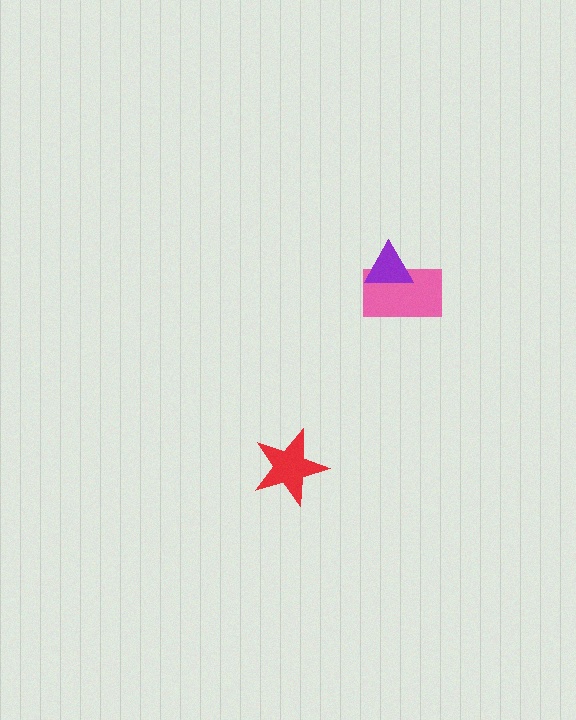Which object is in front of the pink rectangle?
The purple triangle is in front of the pink rectangle.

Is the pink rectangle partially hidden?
Yes, it is partially covered by another shape.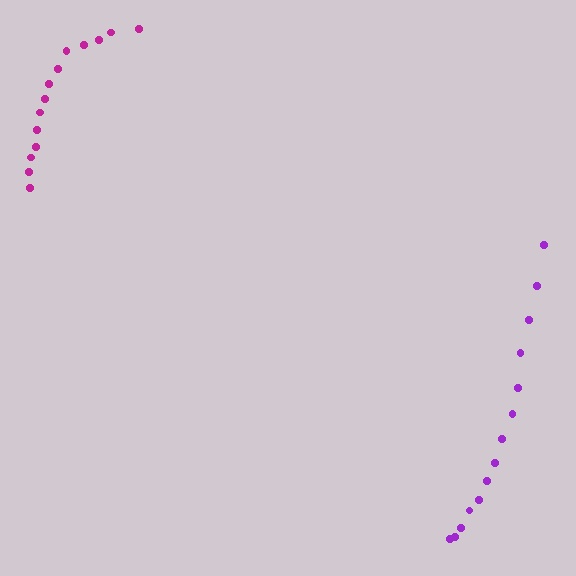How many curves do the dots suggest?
There are 2 distinct paths.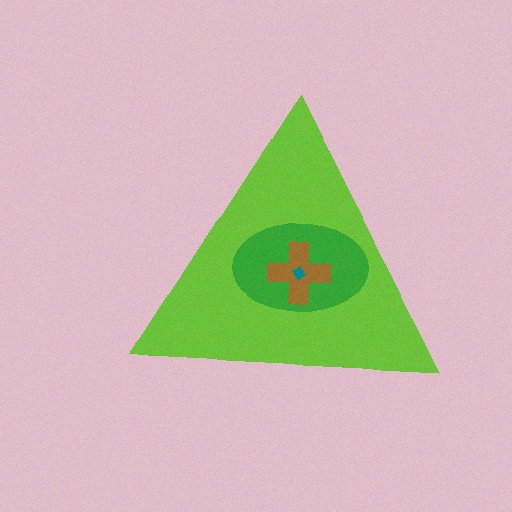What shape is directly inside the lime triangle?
The green ellipse.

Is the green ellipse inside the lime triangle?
Yes.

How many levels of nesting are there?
4.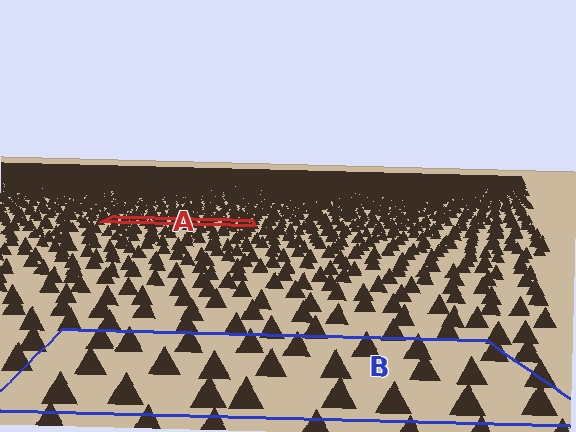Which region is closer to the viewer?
Region B is closer. The texture elements there are larger and more spread out.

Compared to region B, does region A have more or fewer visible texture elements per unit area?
Region A has more texture elements per unit area — they are packed more densely because it is farther away.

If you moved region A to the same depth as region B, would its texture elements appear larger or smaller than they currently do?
They would appear larger. At a closer depth, the same texture elements are projected at a bigger on-screen size.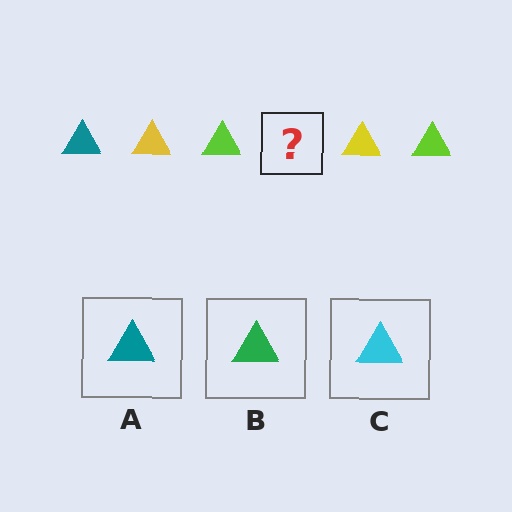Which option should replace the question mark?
Option A.